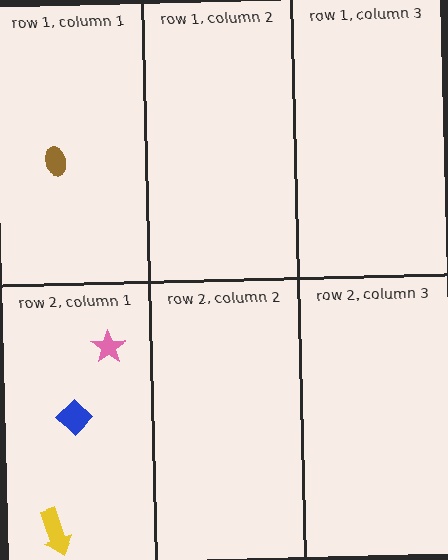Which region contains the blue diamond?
The row 2, column 1 region.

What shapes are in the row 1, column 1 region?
The brown ellipse.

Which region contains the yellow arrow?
The row 2, column 1 region.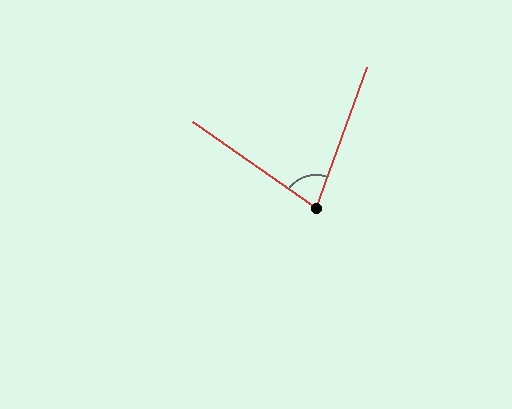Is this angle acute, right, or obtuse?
It is acute.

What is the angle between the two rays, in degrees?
Approximately 75 degrees.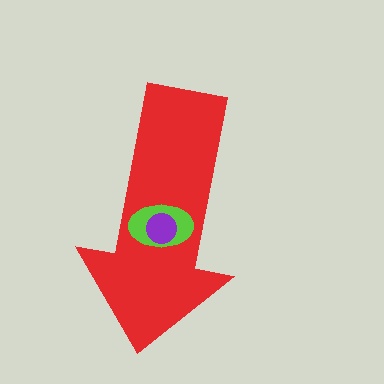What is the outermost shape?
The red arrow.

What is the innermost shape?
The purple circle.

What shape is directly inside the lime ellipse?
The purple circle.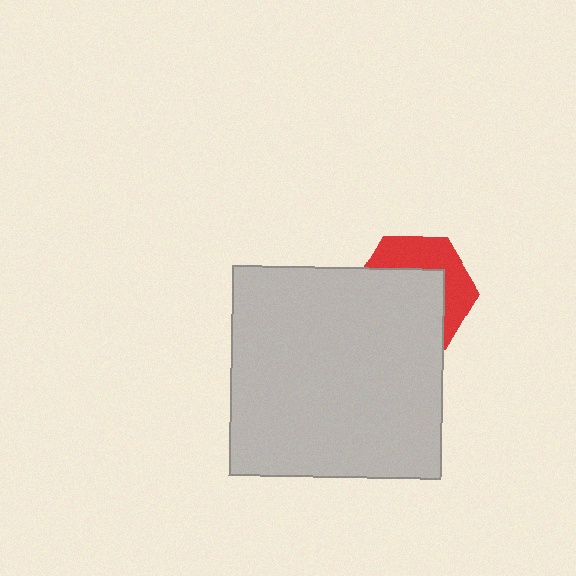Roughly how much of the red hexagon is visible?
A small part of it is visible (roughly 39%).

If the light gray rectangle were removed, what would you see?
You would see the complete red hexagon.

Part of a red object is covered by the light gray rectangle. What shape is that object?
It is a hexagon.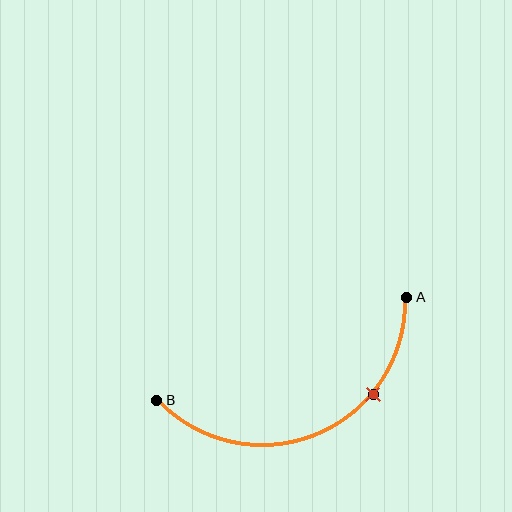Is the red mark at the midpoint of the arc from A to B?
No. The red mark lies on the arc but is closer to endpoint A. The arc midpoint would be at the point on the curve equidistant along the arc from both A and B.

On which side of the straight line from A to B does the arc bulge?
The arc bulges below the straight line connecting A and B.